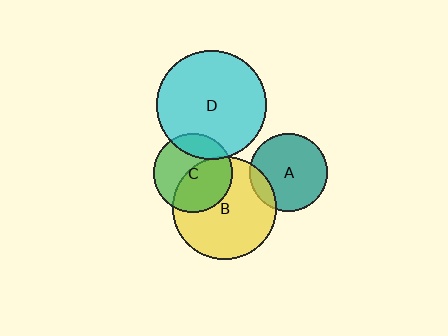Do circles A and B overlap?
Yes.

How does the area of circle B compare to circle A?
Approximately 1.7 times.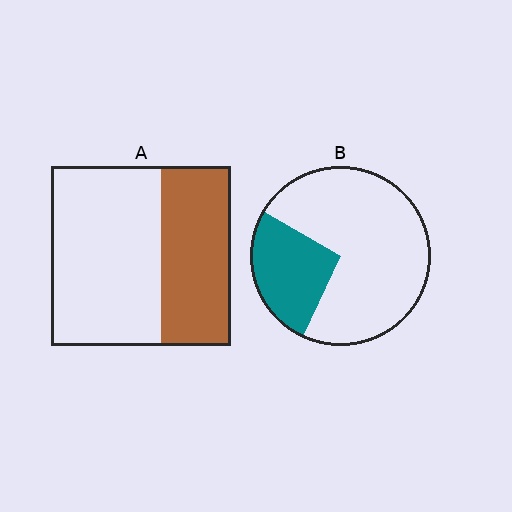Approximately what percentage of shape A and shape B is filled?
A is approximately 40% and B is approximately 25%.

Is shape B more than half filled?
No.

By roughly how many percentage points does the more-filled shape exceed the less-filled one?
By roughly 10 percentage points (A over B).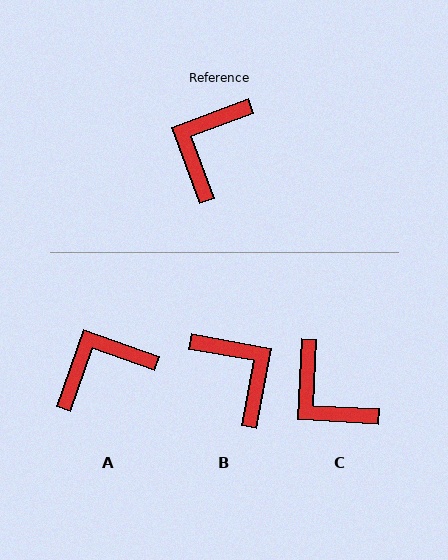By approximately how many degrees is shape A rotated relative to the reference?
Approximately 40 degrees clockwise.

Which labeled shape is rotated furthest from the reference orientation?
B, about 120 degrees away.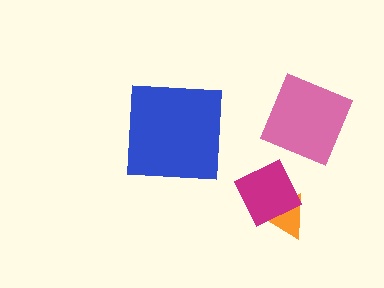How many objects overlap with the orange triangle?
1 object overlaps with the orange triangle.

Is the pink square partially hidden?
No, no other shape covers it.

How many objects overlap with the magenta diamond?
1 object overlaps with the magenta diamond.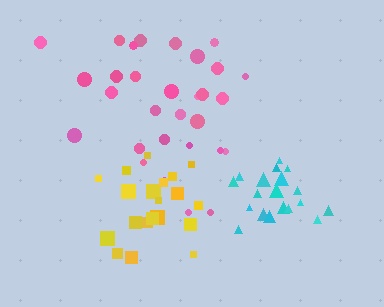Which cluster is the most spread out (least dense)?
Pink.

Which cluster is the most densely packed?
Cyan.